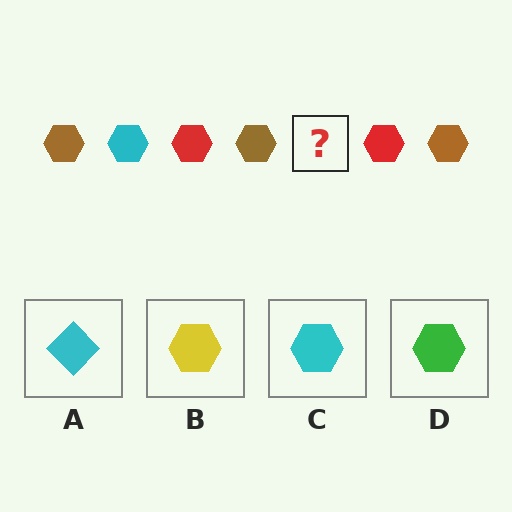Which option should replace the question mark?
Option C.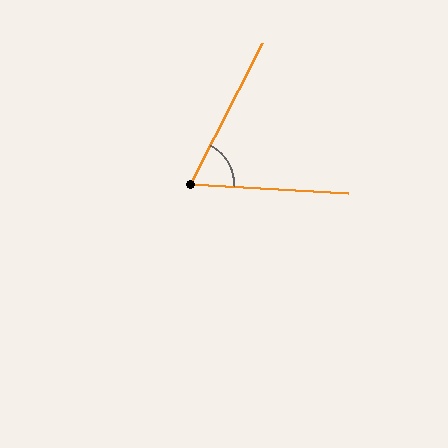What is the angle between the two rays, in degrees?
Approximately 66 degrees.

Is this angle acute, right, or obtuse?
It is acute.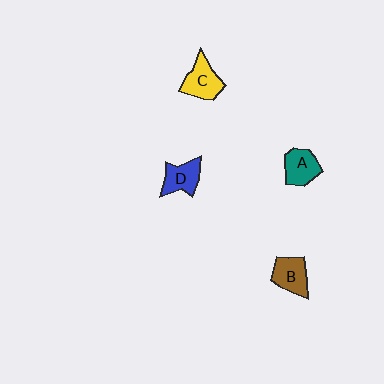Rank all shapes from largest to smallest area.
From largest to smallest: C (yellow), B (brown), A (teal), D (blue).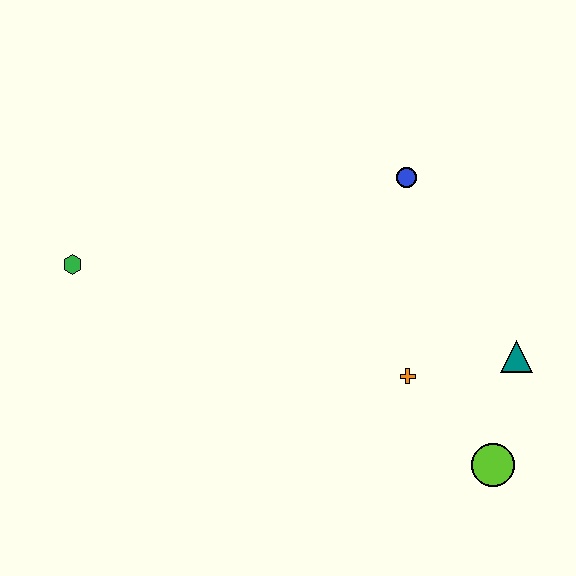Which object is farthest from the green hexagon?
The lime circle is farthest from the green hexagon.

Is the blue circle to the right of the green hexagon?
Yes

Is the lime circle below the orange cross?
Yes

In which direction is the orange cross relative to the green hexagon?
The orange cross is to the right of the green hexagon.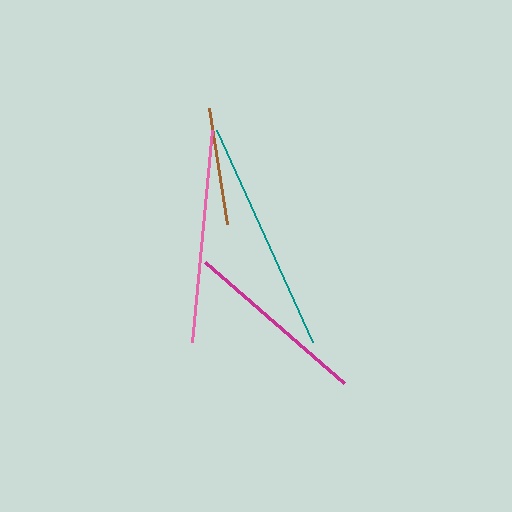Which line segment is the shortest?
The brown line is the shortest at approximately 118 pixels.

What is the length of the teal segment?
The teal segment is approximately 232 pixels long.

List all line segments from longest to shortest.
From longest to shortest: teal, pink, magenta, brown.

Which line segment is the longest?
The teal line is the longest at approximately 232 pixels.